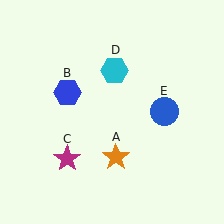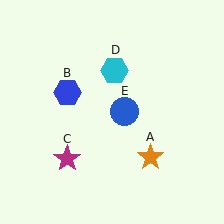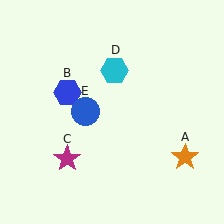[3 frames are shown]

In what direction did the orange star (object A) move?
The orange star (object A) moved right.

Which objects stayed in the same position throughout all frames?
Blue hexagon (object B) and magenta star (object C) and cyan hexagon (object D) remained stationary.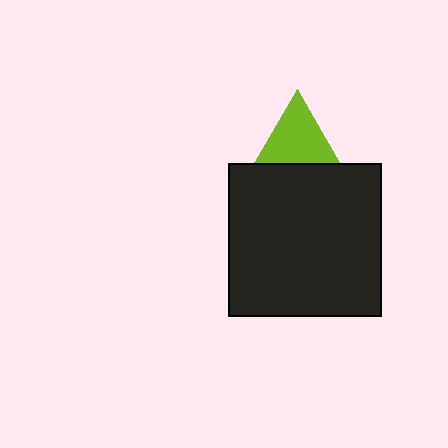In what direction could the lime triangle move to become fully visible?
The lime triangle could move up. That would shift it out from behind the black square entirely.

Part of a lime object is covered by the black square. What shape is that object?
It is a triangle.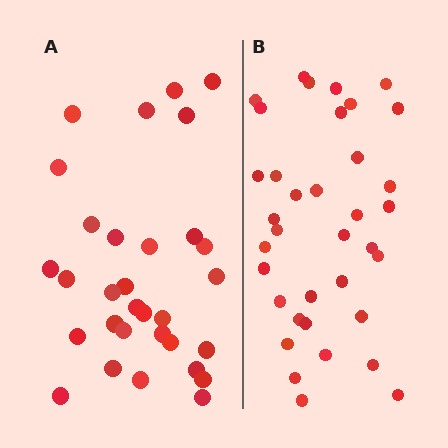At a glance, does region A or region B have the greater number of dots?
Region B (the right region) has more dots.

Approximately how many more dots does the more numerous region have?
Region B has about 5 more dots than region A.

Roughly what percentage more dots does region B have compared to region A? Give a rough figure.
About 15% more.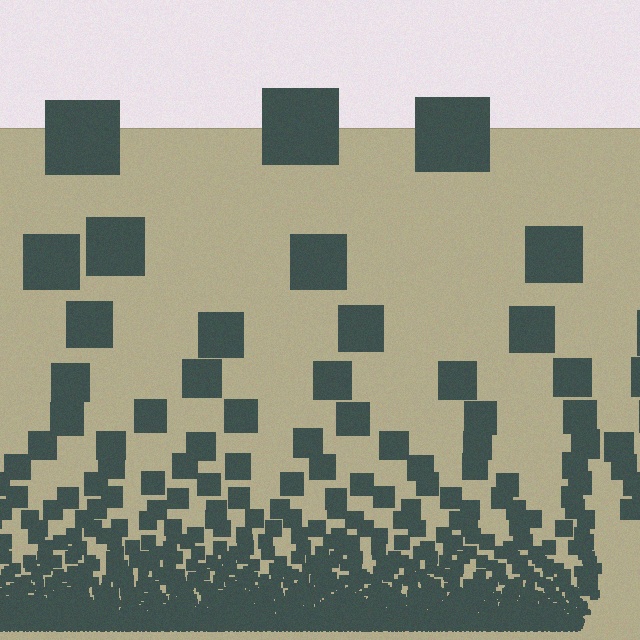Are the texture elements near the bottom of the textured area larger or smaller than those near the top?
Smaller. The gradient is inverted — elements near the bottom are smaller and denser.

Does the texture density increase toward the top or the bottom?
Density increases toward the bottom.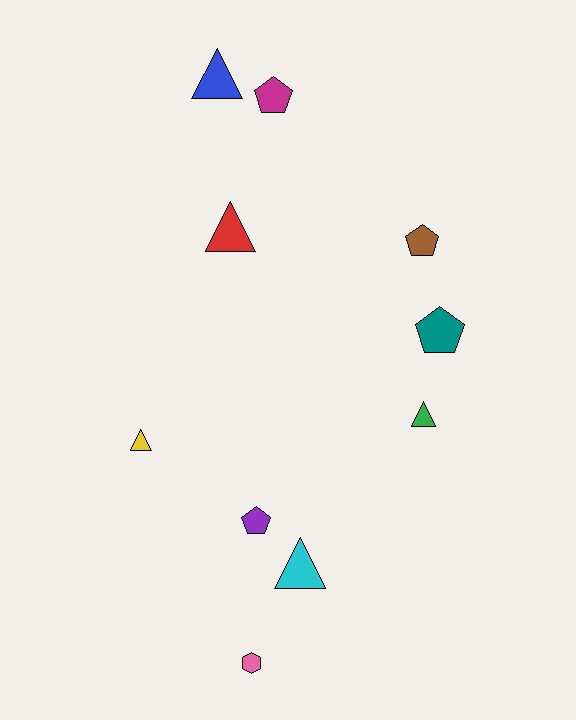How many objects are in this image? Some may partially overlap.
There are 10 objects.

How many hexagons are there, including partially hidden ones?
There is 1 hexagon.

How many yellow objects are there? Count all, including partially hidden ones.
There is 1 yellow object.